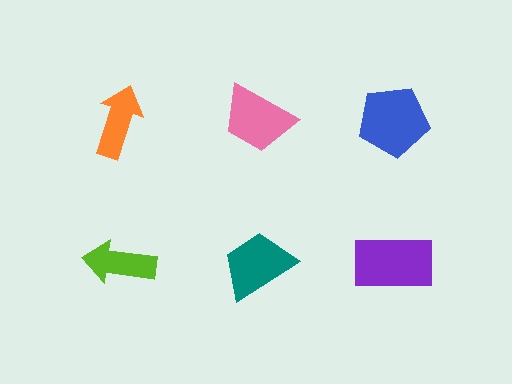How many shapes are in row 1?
3 shapes.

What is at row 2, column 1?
A lime arrow.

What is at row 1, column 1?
An orange arrow.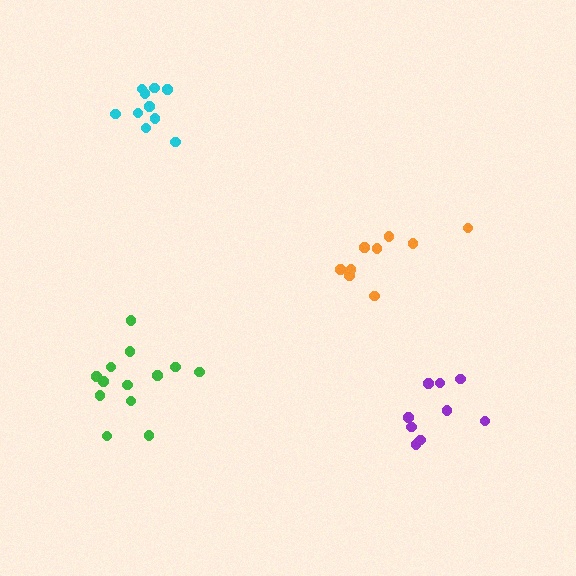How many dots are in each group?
Group 1: 10 dots, Group 2: 9 dots, Group 3: 13 dots, Group 4: 9 dots (41 total).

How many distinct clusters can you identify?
There are 4 distinct clusters.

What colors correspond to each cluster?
The clusters are colored: cyan, purple, green, orange.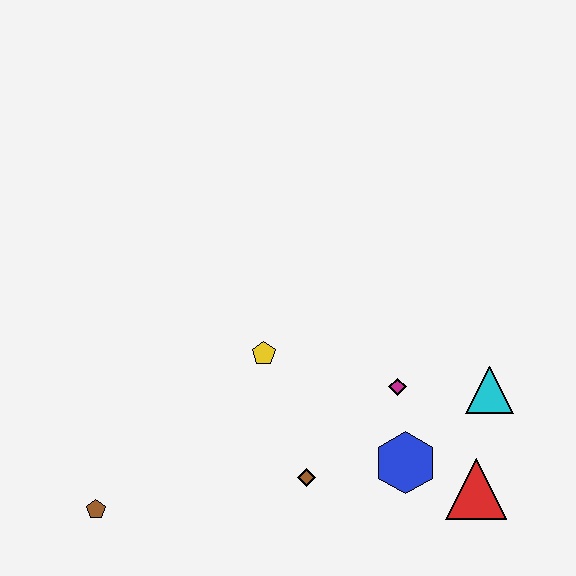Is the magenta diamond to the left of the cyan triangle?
Yes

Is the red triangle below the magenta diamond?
Yes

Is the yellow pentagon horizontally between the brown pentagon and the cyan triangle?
Yes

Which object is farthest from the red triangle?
The brown pentagon is farthest from the red triangle.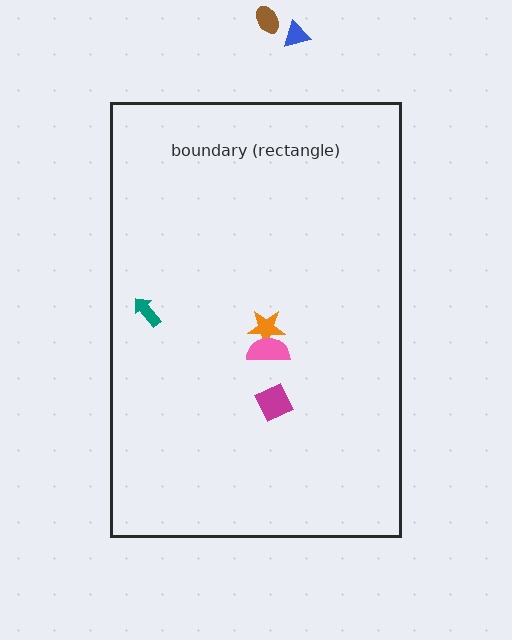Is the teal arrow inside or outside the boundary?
Inside.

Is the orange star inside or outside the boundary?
Inside.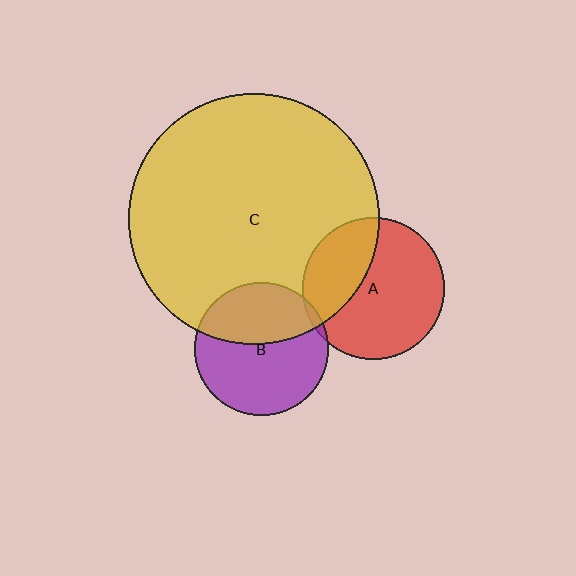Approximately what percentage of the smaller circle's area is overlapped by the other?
Approximately 5%.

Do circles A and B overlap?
Yes.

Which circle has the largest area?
Circle C (yellow).